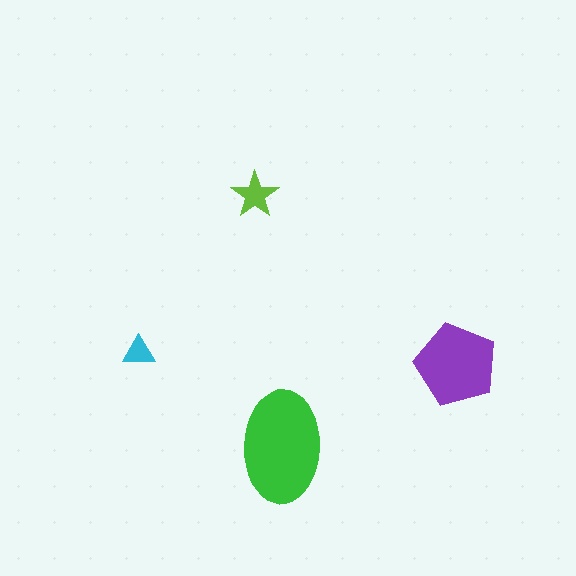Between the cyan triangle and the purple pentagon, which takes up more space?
The purple pentagon.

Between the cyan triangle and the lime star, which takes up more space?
The lime star.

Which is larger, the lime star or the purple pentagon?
The purple pentagon.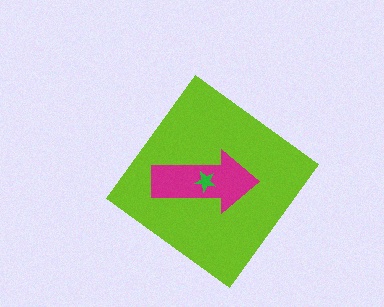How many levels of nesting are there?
3.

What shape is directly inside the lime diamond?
The magenta arrow.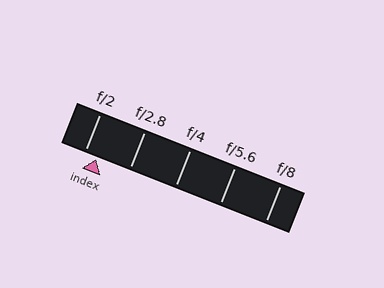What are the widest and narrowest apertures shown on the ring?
The widest aperture shown is f/2 and the narrowest is f/8.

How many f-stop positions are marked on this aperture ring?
There are 5 f-stop positions marked.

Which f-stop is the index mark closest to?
The index mark is closest to f/2.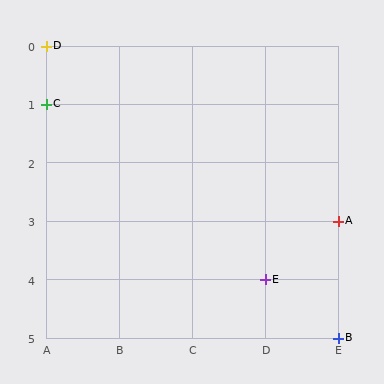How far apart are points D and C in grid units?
Points D and C are 1 row apart.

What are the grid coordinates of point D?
Point D is at grid coordinates (A, 0).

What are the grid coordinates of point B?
Point B is at grid coordinates (E, 5).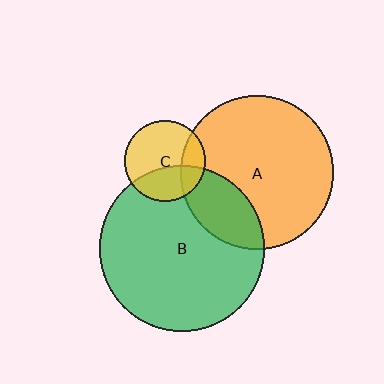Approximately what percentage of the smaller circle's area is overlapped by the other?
Approximately 25%.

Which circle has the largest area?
Circle B (green).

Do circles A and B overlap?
Yes.